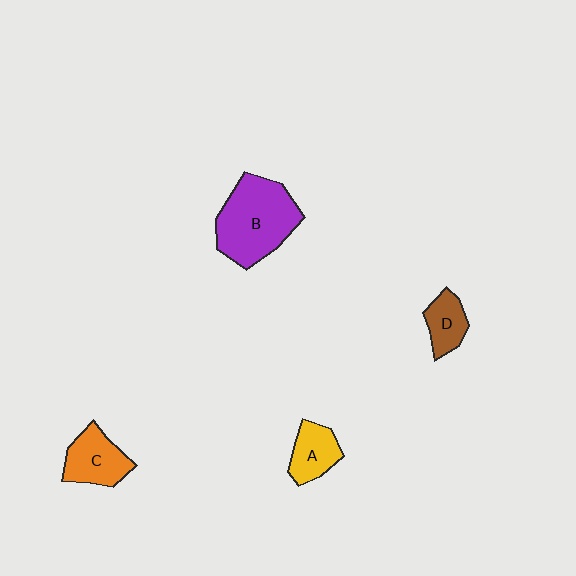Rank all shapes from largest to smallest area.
From largest to smallest: B (purple), C (orange), A (yellow), D (brown).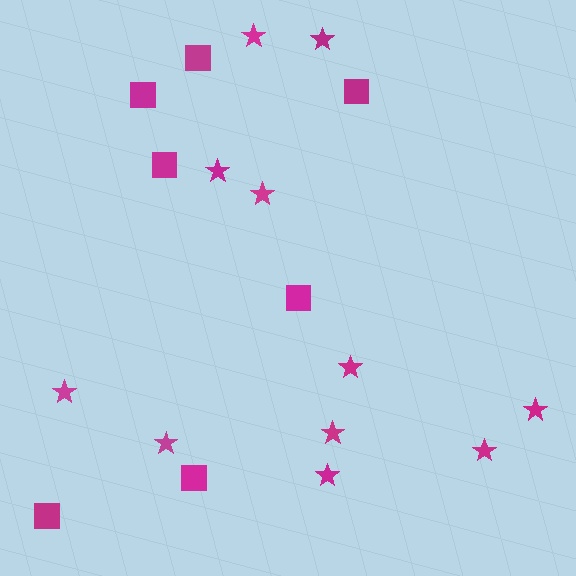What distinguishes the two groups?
There are 2 groups: one group of squares (7) and one group of stars (11).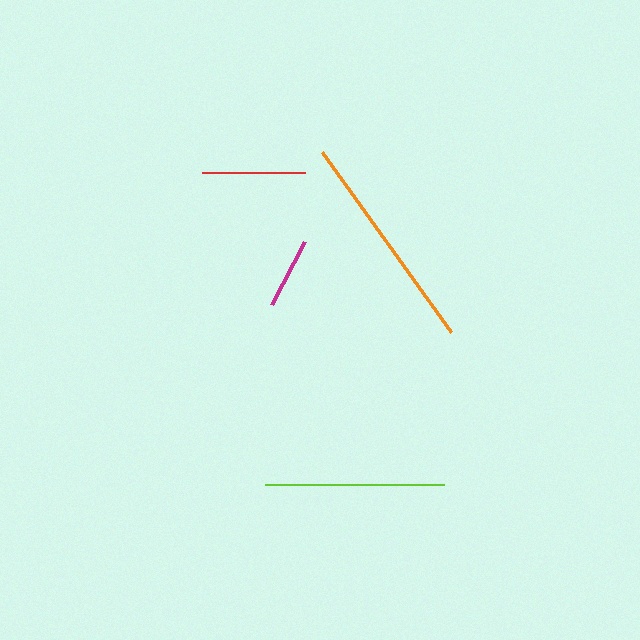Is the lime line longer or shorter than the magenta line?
The lime line is longer than the magenta line.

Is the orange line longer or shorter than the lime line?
The orange line is longer than the lime line.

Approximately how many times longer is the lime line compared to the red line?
The lime line is approximately 1.7 times the length of the red line.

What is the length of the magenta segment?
The magenta segment is approximately 71 pixels long.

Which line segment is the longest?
The orange line is the longest at approximately 222 pixels.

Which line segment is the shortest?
The magenta line is the shortest at approximately 71 pixels.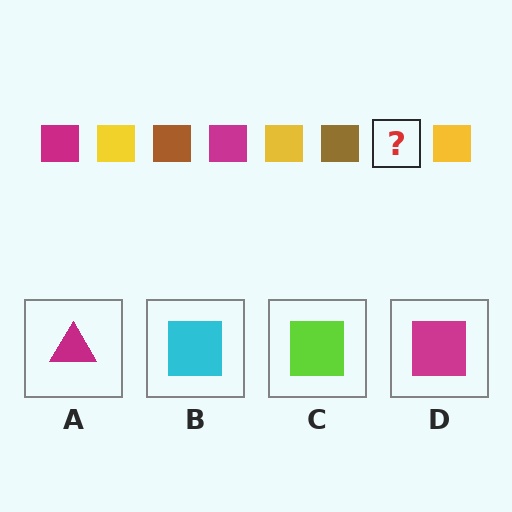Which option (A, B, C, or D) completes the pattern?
D.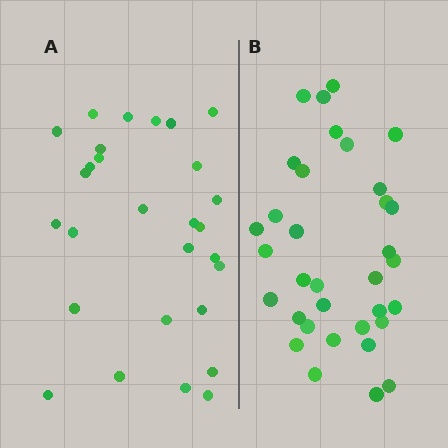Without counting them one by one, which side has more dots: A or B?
Region B (the right region) has more dots.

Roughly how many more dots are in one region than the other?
Region B has about 6 more dots than region A.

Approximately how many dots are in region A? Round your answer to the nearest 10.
About 30 dots. (The exact count is 28, which rounds to 30.)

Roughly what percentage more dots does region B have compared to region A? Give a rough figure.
About 20% more.